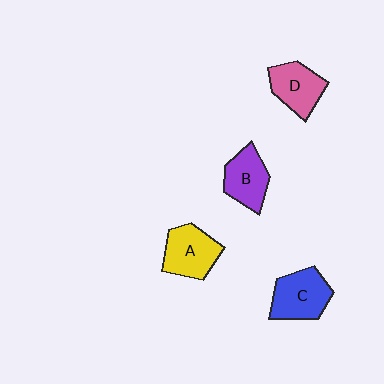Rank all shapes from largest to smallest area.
From largest to smallest: C (blue), A (yellow), D (pink), B (purple).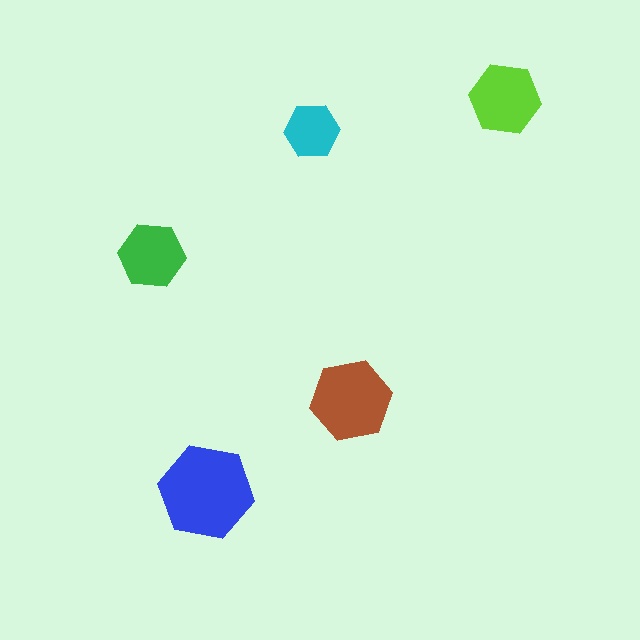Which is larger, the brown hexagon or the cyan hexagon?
The brown one.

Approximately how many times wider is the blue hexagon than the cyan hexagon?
About 1.5 times wider.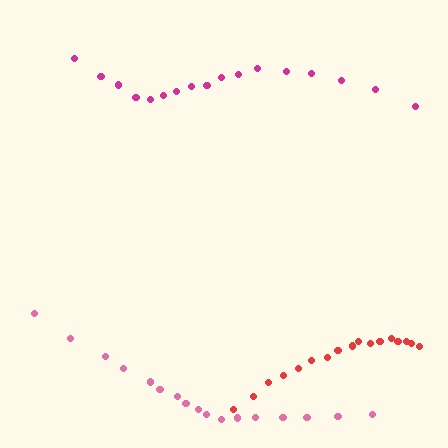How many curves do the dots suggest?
There are 3 distinct paths.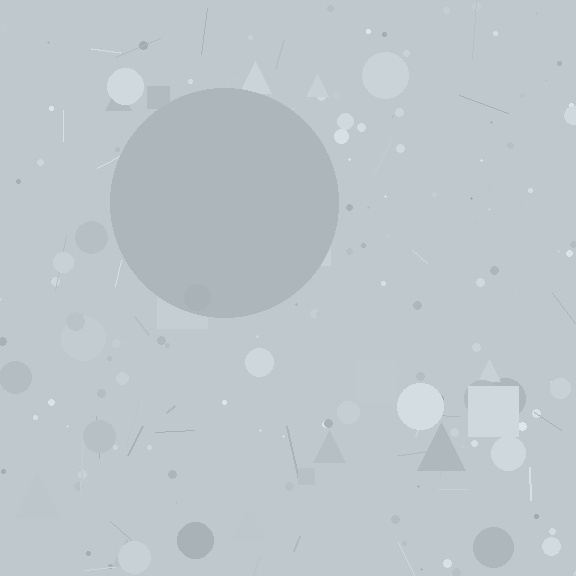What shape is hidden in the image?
A circle is hidden in the image.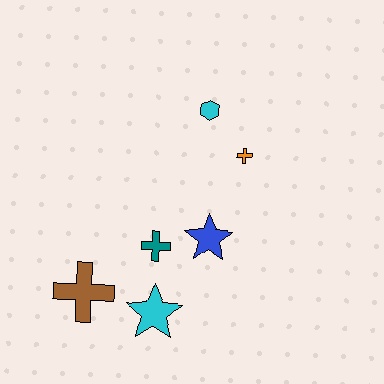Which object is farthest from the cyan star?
The cyan hexagon is farthest from the cyan star.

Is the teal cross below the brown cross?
No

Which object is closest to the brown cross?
The cyan star is closest to the brown cross.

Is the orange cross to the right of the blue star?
Yes